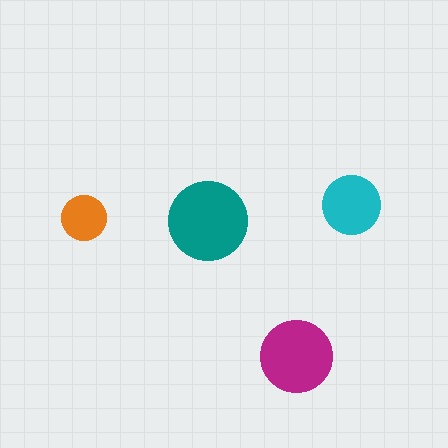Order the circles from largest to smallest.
the teal one, the magenta one, the cyan one, the orange one.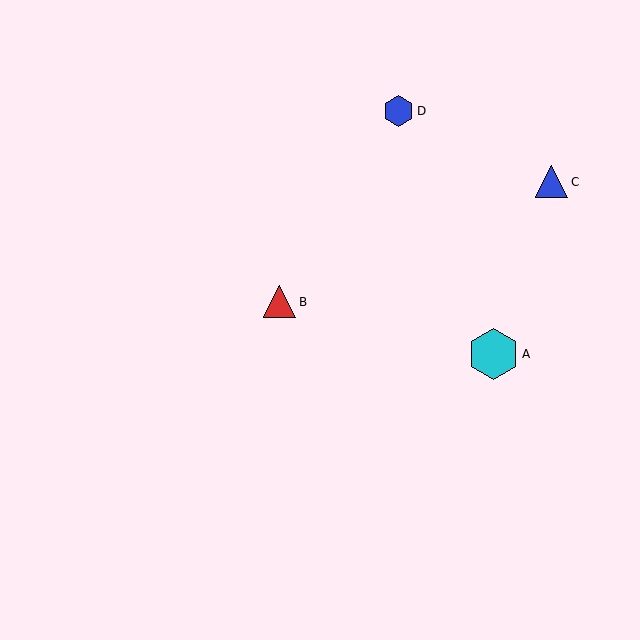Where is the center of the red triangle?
The center of the red triangle is at (280, 302).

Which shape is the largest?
The cyan hexagon (labeled A) is the largest.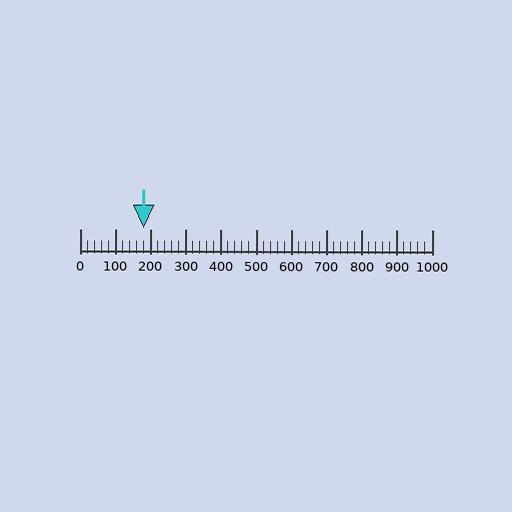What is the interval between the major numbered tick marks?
The major tick marks are spaced 100 units apart.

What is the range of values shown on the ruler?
The ruler shows values from 0 to 1000.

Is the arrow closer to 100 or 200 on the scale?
The arrow is closer to 200.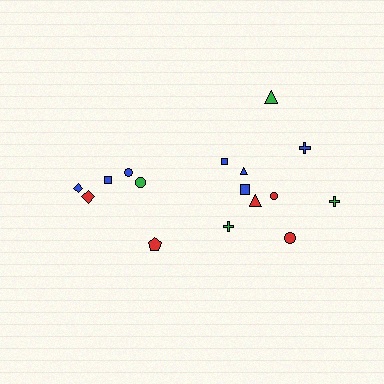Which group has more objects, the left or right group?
The right group.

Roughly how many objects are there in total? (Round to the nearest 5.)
Roughly 15 objects in total.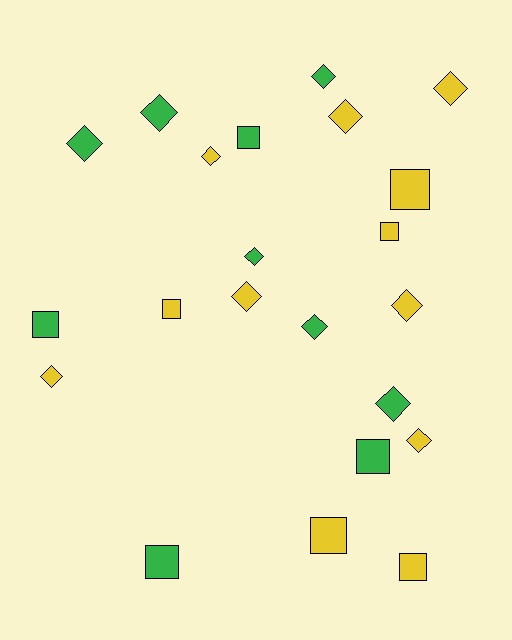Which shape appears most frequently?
Diamond, with 13 objects.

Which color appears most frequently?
Yellow, with 12 objects.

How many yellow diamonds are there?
There are 7 yellow diamonds.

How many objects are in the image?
There are 22 objects.